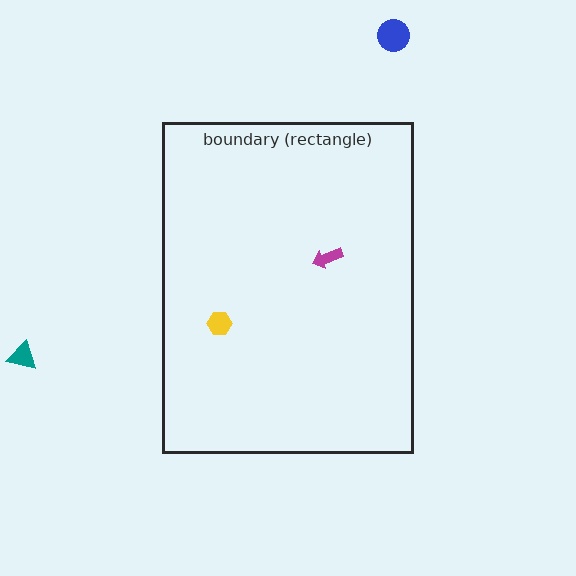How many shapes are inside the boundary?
2 inside, 2 outside.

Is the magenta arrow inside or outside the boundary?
Inside.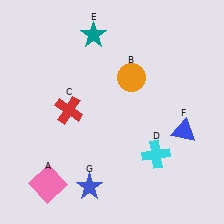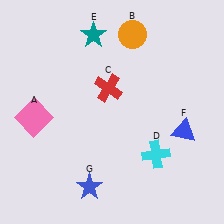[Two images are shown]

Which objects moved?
The objects that moved are: the pink square (A), the orange circle (B), the red cross (C).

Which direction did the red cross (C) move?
The red cross (C) moved right.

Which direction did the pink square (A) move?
The pink square (A) moved up.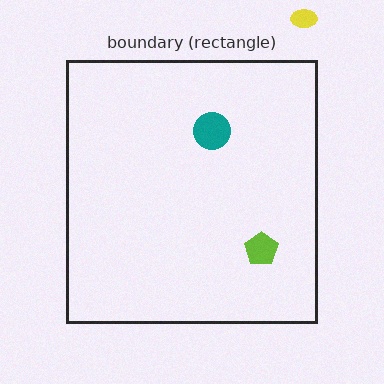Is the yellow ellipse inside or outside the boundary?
Outside.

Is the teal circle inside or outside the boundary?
Inside.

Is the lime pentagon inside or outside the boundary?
Inside.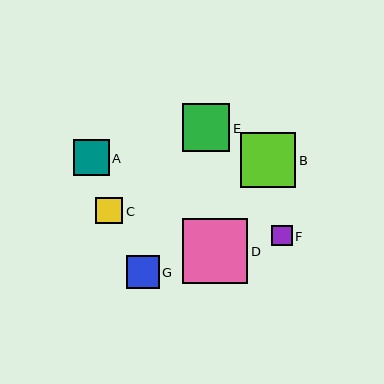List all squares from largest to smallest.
From largest to smallest: D, B, E, A, G, C, F.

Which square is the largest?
Square D is the largest with a size of approximately 66 pixels.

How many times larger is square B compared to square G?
Square B is approximately 1.7 times the size of square G.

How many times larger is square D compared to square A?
Square D is approximately 1.8 times the size of square A.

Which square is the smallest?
Square F is the smallest with a size of approximately 21 pixels.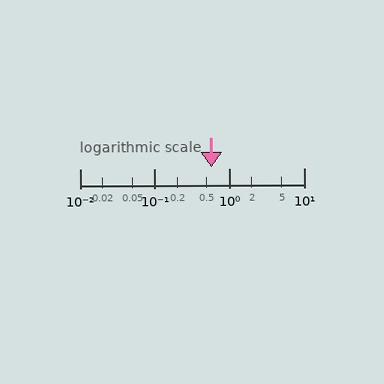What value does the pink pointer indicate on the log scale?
The pointer indicates approximately 0.57.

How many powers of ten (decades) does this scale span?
The scale spans 3 decades, from 0.01 to 10.